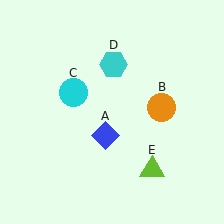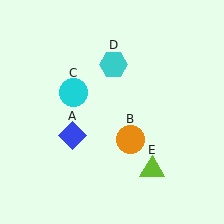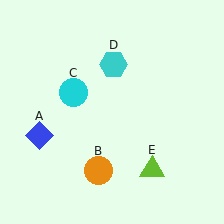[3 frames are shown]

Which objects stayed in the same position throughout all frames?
Cyan circle (object C) and cyan hexagon (object D) and lime triangle (object E) remained stationary.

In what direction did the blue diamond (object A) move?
The blue diamond (object A) moved left.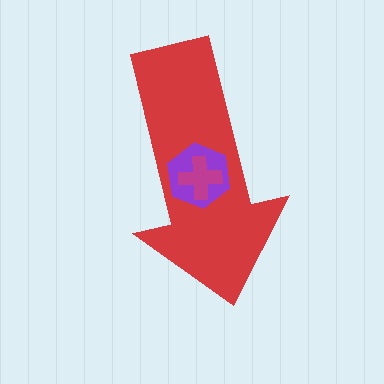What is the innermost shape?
The magenta cross.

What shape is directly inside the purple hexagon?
The magenta cross.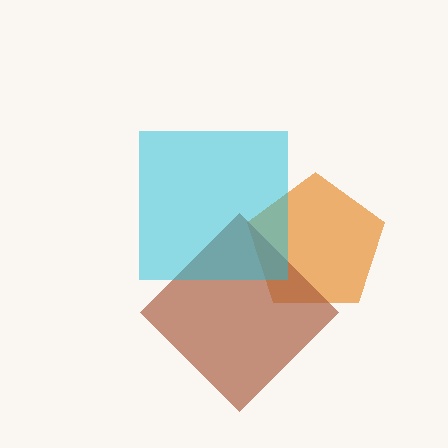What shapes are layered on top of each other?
The layered shapes are: an orange pentagon, a brown diamond, a cyan square.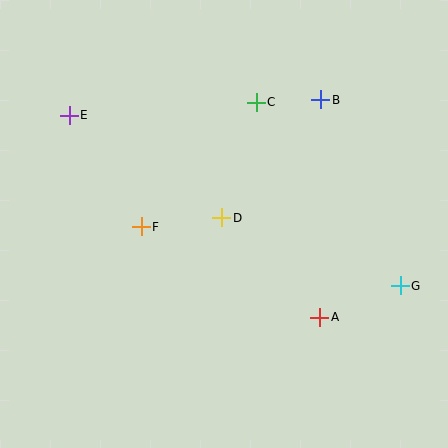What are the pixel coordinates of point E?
Point E is at (69, 115).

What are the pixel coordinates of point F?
Point F is at (141, 227).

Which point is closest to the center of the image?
Point D at (222, 218) is closest to the center.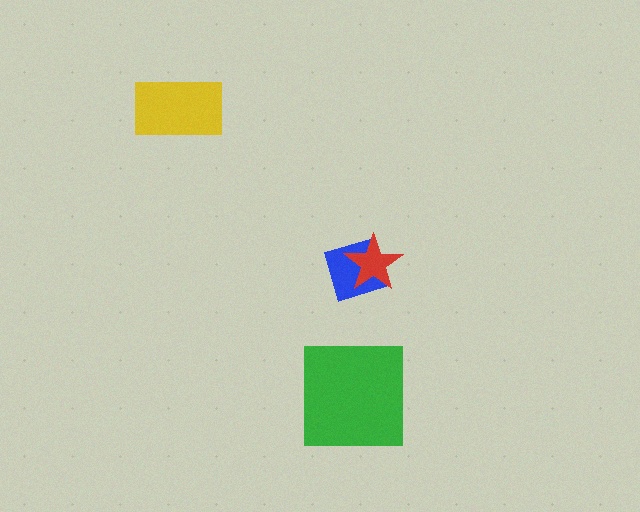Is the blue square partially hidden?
Yes, it is partially covered by another shape.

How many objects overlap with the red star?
1 object overlaps with the red star.